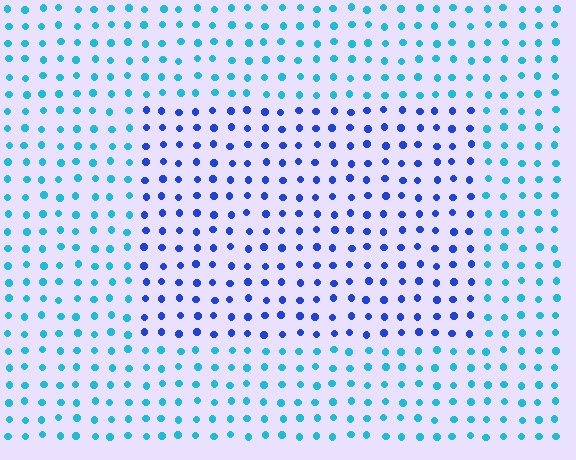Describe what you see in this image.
The image is filled with small cyan elements in a uniform arrangement. A rectangle-shaped region is visible where the elements are tinted to a slightly different hue, forming a subtle color boundary.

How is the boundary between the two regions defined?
The boundary is defined purely by a slight shift in hue (about 40 degrees). Spacing, size, and orientation are identical on both sides.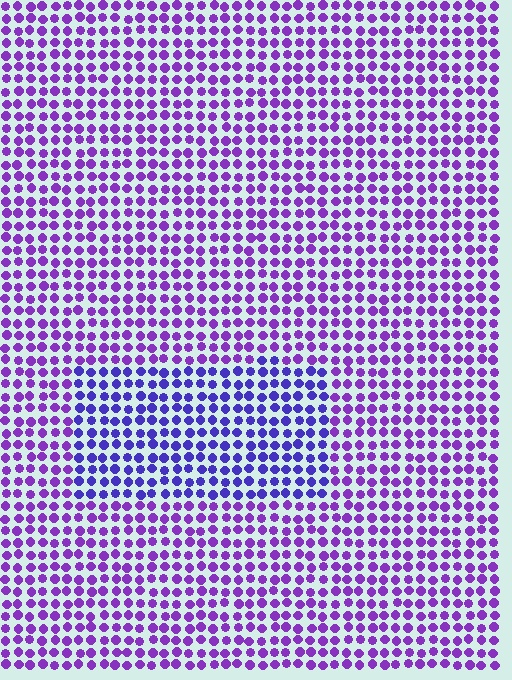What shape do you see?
I see a rectangle.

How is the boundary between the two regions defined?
The boundary is defined purely by a slight shift in hue (about 29 degrees). Spacing, size, and orientation are identical on both sides.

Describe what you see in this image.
The image is filled with small purple elements in a uniform arrangement. A rectangle-shaped region is visible where the elements are tinted to a slightly different hue, forming a subtle color boundary.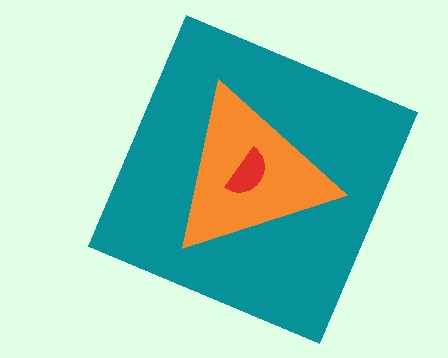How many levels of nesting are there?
3.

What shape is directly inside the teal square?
The orange triangle.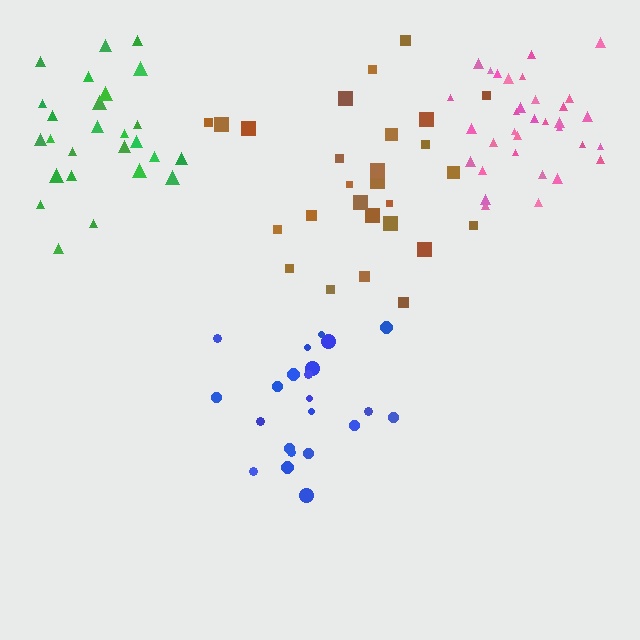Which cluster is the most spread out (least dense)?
Brown.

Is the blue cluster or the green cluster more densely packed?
Blue.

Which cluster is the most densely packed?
Pink.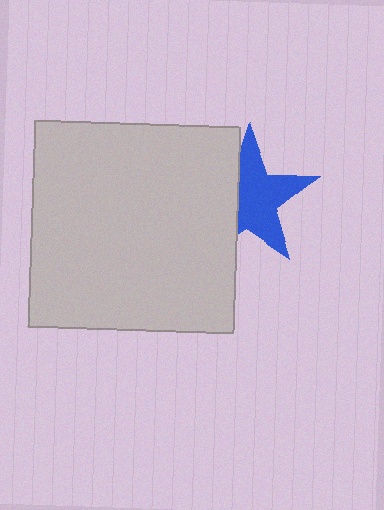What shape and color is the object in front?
The object in front is a light gray square.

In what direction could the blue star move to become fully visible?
The blue star could move right. That would shift it out from behind the light gray square entirely.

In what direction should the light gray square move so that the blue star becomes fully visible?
The light gray square should move left. That is the shortest direction to clear the overlap and leave the blue star fully visible.